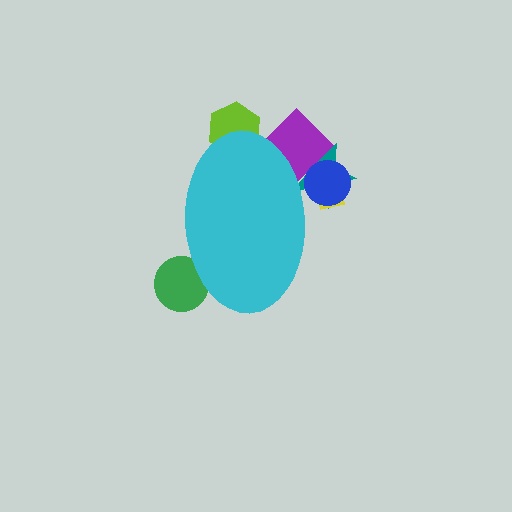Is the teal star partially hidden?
Yes, the teal star is partially hidden behind the cyan ellipse.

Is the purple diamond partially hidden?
Yes, the purple diamond is partially hidden behind the cyan ellipse.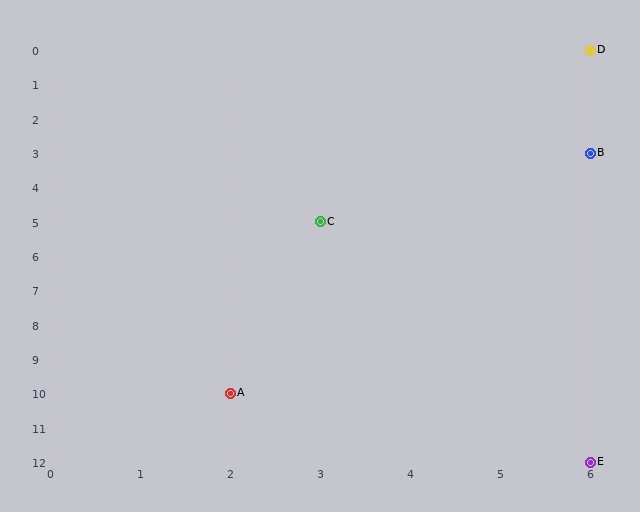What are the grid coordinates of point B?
Point B is at grid coordinates (6, 3).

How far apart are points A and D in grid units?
Points A and D are 4 columns and 10 rows apart (about 10.8 grid units diagonally).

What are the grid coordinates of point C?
Point C is at grid coordinates (3, 5).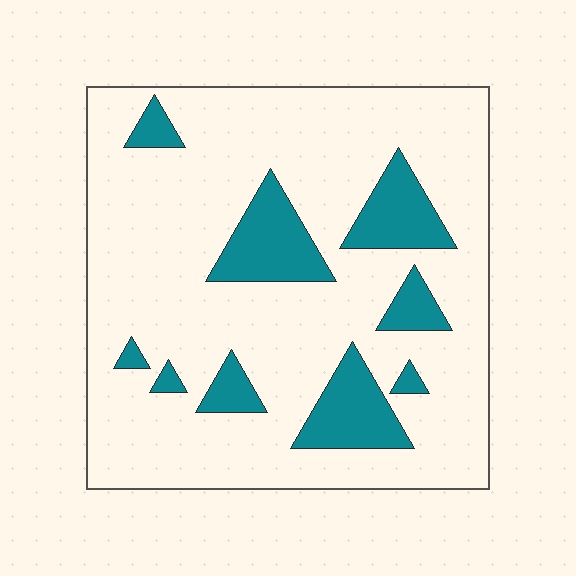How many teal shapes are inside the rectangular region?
9.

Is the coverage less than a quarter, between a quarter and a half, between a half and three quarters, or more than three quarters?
Less than a quarter.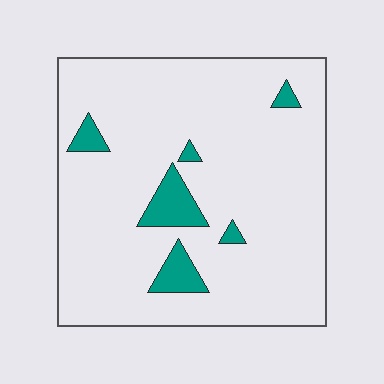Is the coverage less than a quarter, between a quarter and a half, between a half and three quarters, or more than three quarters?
Less than a quarter.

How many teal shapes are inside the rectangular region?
6.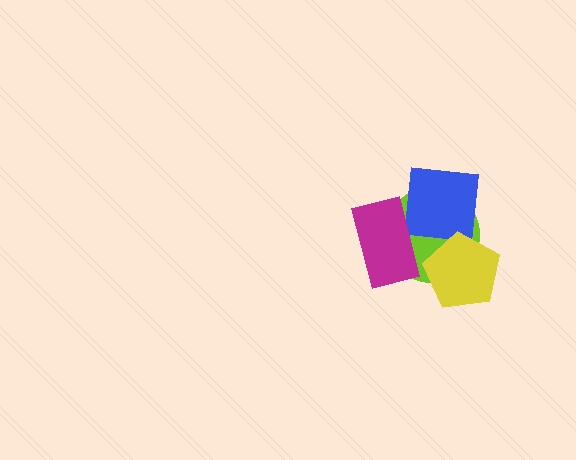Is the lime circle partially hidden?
Yes, it is partially covered by another shape.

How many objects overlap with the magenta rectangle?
2 objects overlap with the magenta rectangle.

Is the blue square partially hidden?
Yes, it is partially covered by another shape.